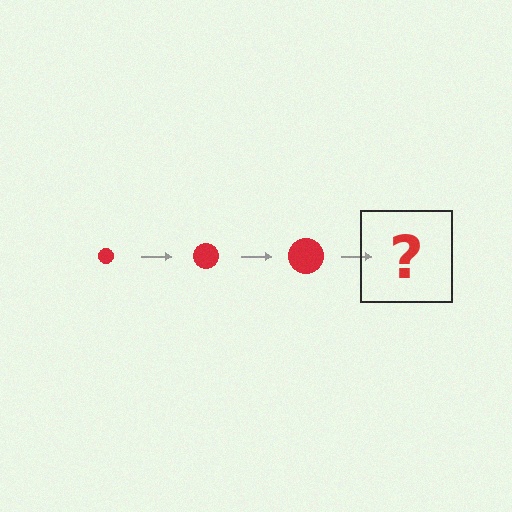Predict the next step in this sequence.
The next step is a red circle, larger than the previous one.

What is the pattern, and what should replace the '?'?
The pattern is that the circle gets progressively larger each step. The '?' should be a red circle, larger than the previous one.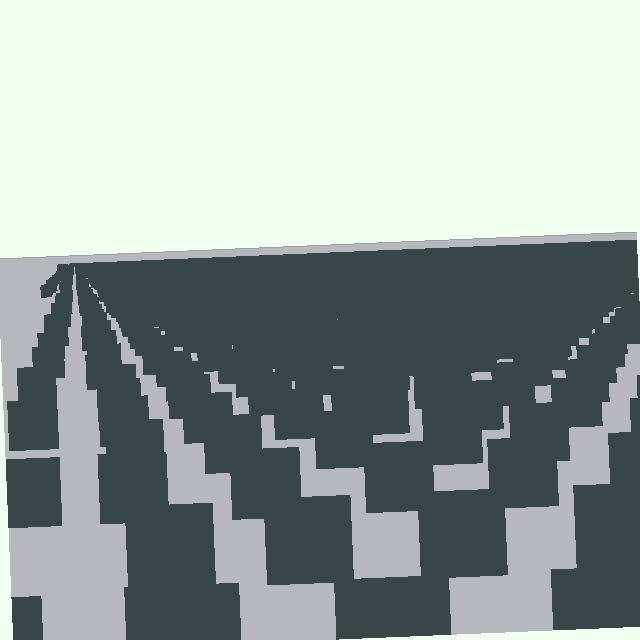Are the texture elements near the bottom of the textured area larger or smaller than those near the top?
Larger. Near the bottom, elements are closer to the viewer and appear at a bigger on-screen size.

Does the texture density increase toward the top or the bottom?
Density increases toward the top.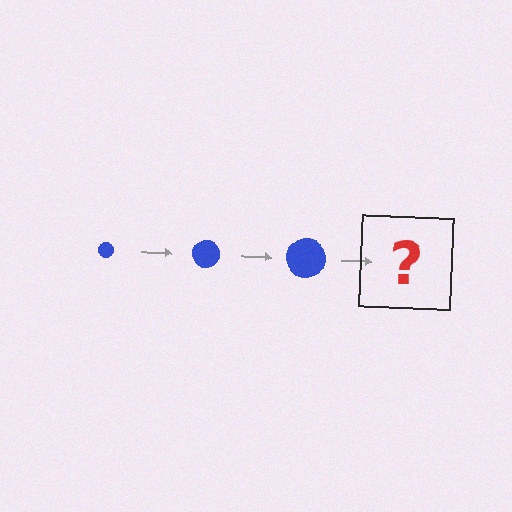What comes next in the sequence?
The next element should be a blue circle, larger than the previous one.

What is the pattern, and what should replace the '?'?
The pattern is that the circle gets progressively larger each step. The '?' should be a blue circle, larger than the previous one.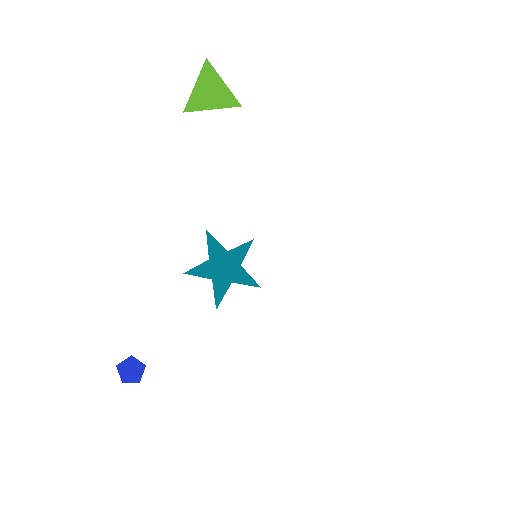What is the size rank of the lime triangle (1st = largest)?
2nd.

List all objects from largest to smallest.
The teal star, the lime triangle, the blue pentagon.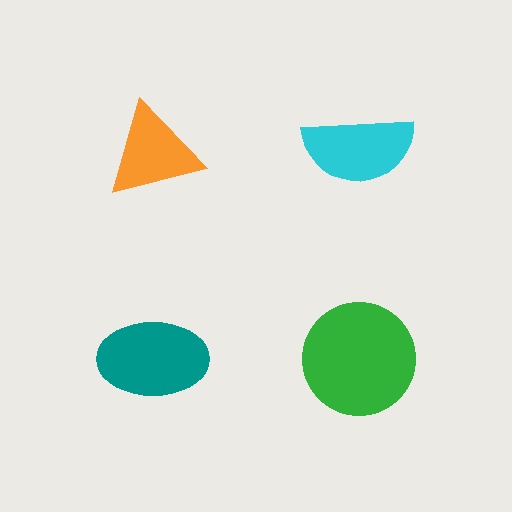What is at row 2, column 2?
A green circle.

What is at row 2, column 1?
A teal ellipse.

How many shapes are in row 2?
2 shapes.